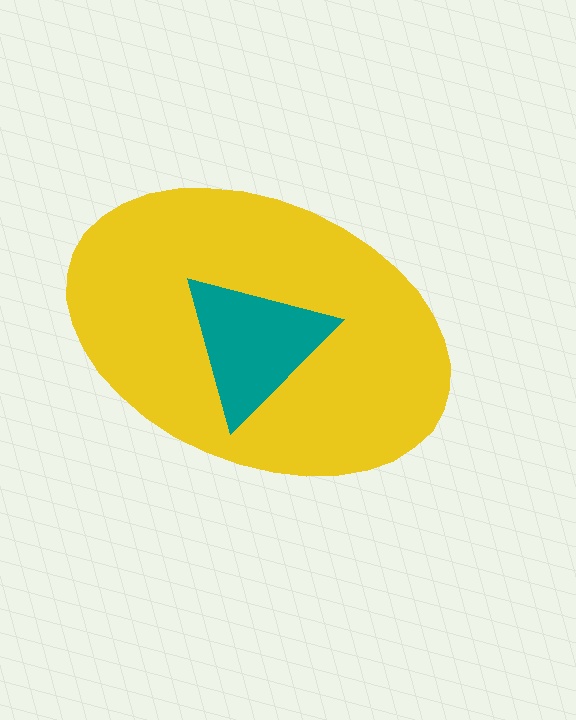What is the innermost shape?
The teal triangle.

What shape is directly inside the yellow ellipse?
The teal triangle.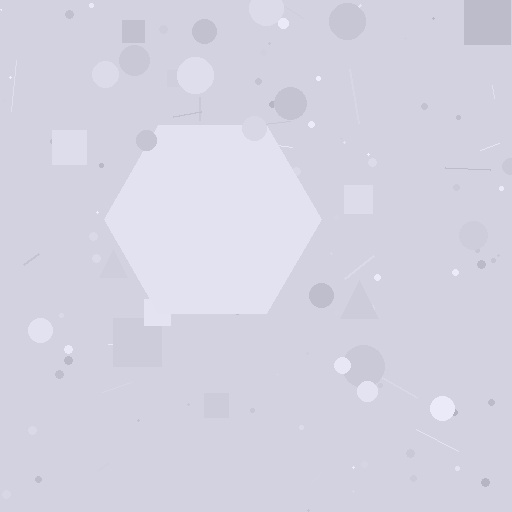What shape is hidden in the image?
A hexagon is hidden in the image.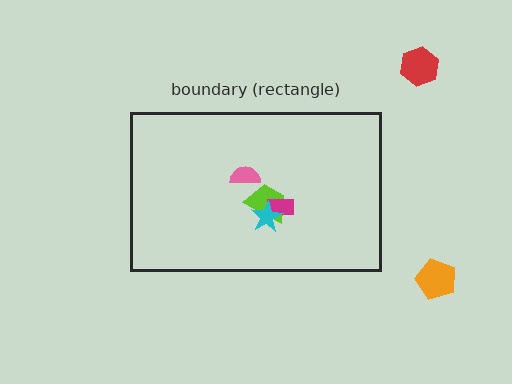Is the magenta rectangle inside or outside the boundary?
Inside.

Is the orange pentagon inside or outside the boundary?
Outside.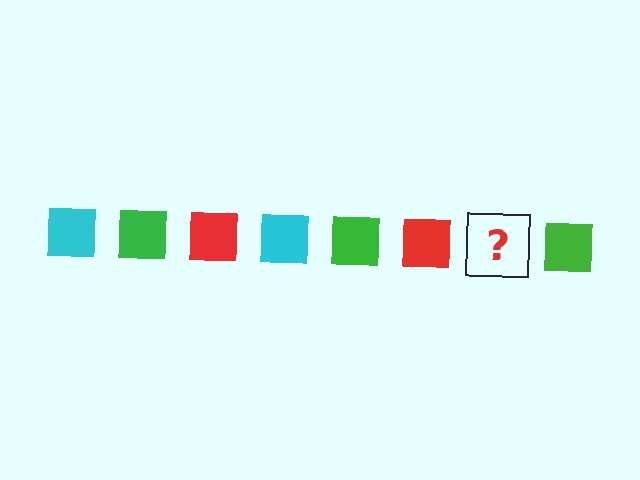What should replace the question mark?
The question mark should be replaced with a cyan square.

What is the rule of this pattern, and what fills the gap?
The rule is that the pattern cycles through cyan, green, red squares. The gap should be filled with a cyan square.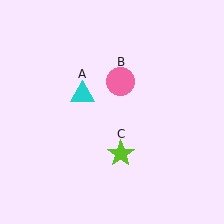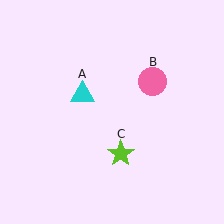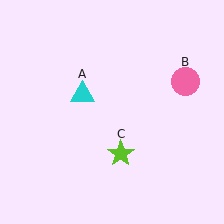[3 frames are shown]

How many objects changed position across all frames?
1 object changed position: pink circle (object B).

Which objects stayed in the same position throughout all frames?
Cyan triangle (object A) and lime star (object C) remained stationary.